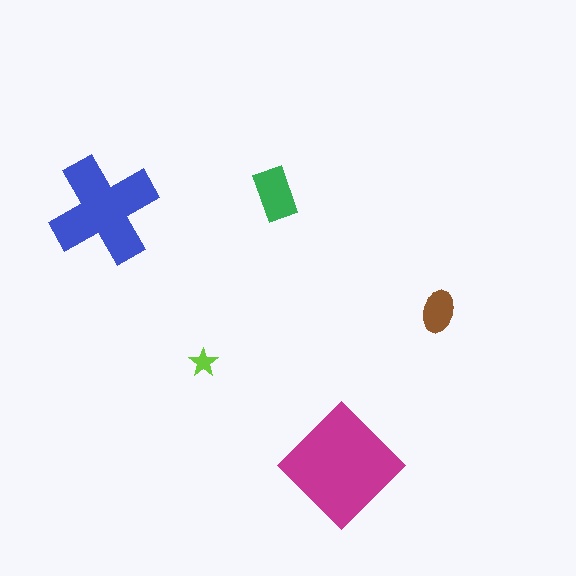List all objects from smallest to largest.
The lime star, the brown ellipse, the green rectangle, the blue cross, the magenta diamond.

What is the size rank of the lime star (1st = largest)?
5th.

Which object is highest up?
The green rectangle is topmost.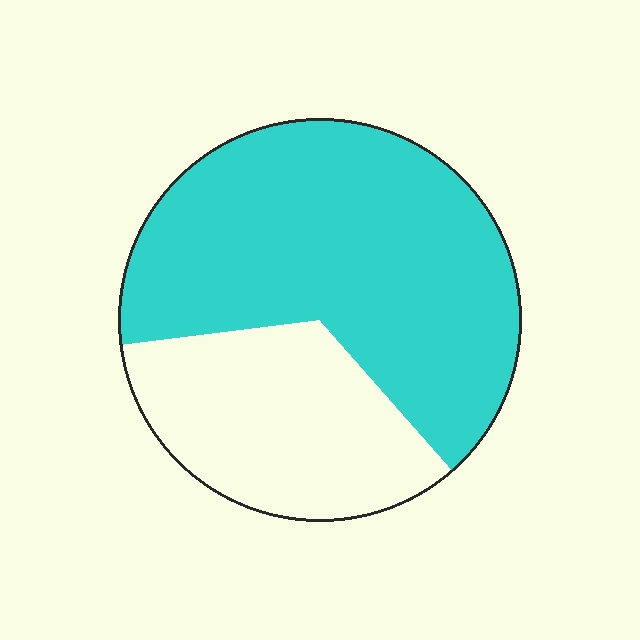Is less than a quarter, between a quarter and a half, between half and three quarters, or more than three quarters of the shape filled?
Between half and three quarters.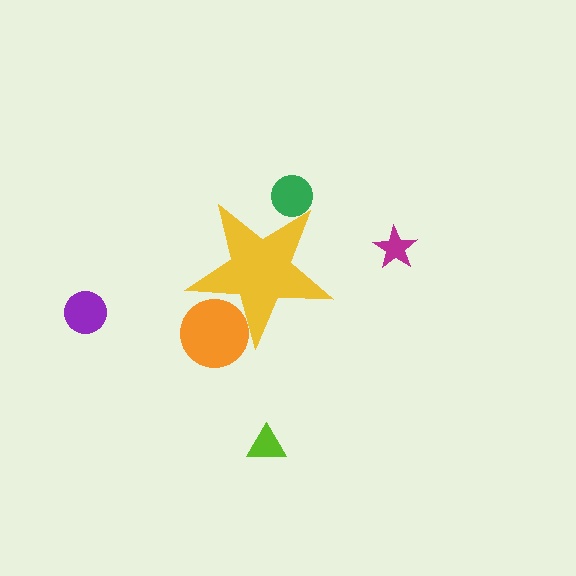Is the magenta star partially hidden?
No, the magenta star is fully visible.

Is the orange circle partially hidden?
Yes, the orange circle is partially hidden behind the yellow star.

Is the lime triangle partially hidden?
No, the lime triangle is fully visible.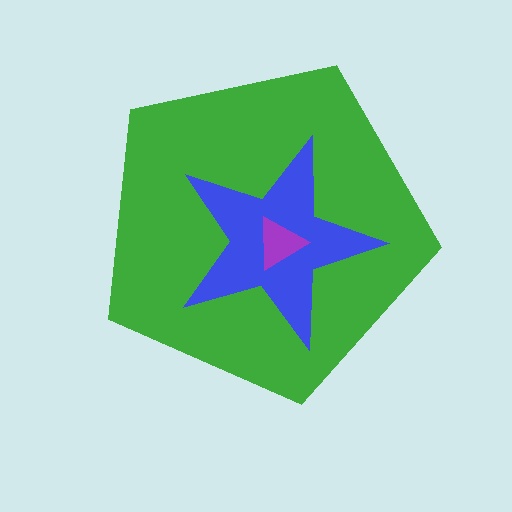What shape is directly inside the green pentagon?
The blue star.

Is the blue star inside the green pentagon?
Yes.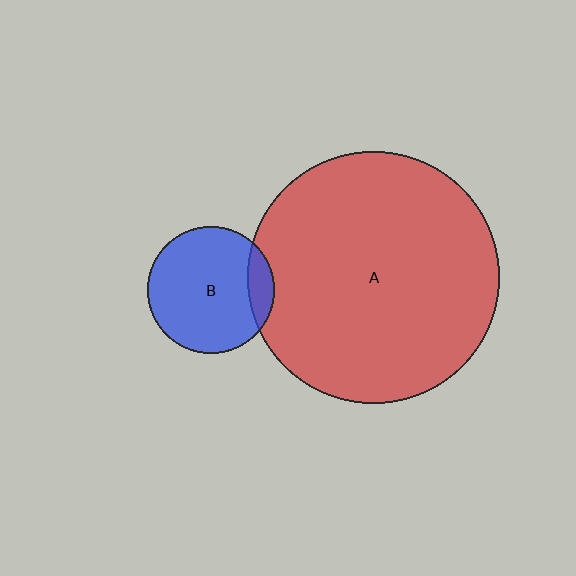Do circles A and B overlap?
Yes.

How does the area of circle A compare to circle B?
Approximately 4.0 times.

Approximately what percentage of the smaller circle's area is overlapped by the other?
Approximately 15%.